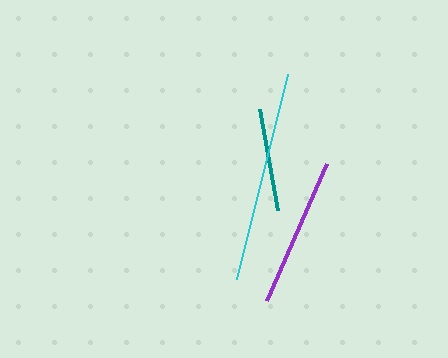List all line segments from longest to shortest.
From longest to shortest: cyan, purple, teal.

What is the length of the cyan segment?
The cyan segment is approximately 212 pixels long.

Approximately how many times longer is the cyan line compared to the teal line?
The cyan line is approximately 2.1 times the length of the teal line.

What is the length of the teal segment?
The teal segment is approximately 102 pixels long.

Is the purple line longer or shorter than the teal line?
The purple line is longer than the teal line.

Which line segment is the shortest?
The teal line is the shortest at approximately 102 pixels.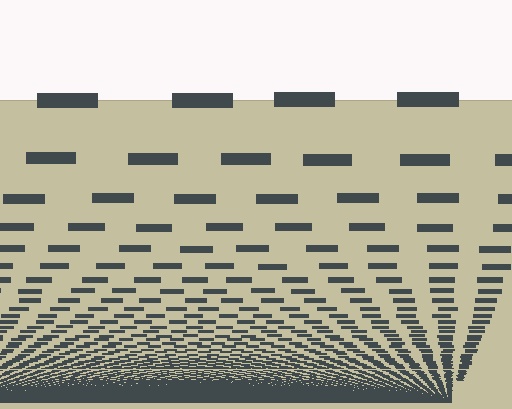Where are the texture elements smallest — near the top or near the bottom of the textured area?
Near the bottom.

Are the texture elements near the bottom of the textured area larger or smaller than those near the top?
Smaller. The gradient is inverted — elements near the bottom are smaller and denser.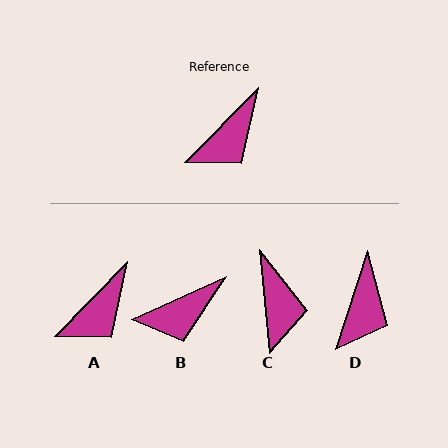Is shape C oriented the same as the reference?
No, it is off by about 50 degrees.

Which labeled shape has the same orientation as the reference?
A.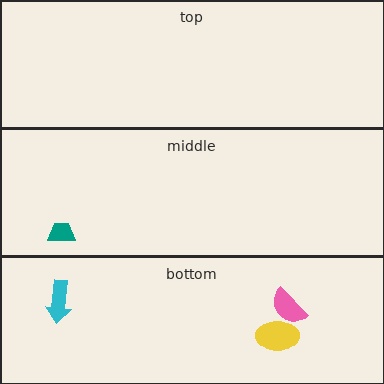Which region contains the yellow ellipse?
The bottom region.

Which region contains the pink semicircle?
The bottom region.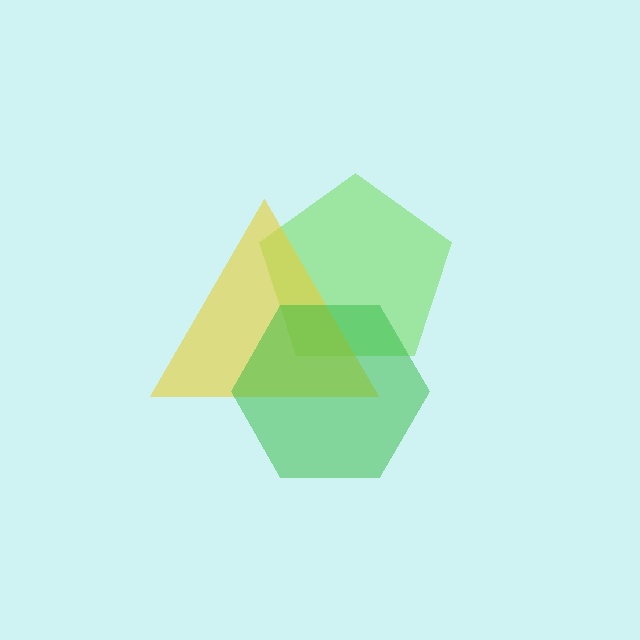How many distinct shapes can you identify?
There are 3 distinct shapes: a lime pentagon, a yellow triangle, a green hexagon.